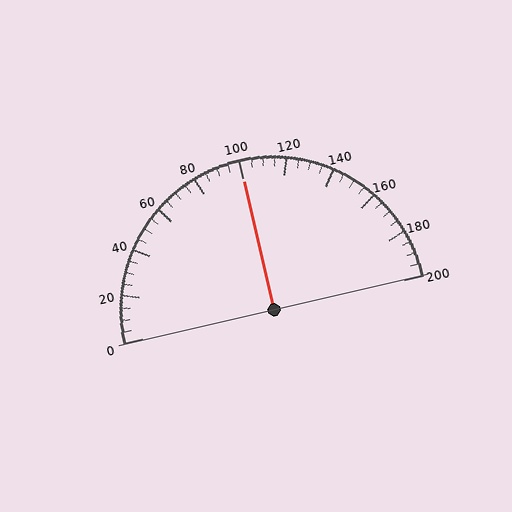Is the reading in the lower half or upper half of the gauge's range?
The reading is in the upper half of the range (0 to 200).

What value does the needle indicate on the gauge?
The needle indicates approximately 100.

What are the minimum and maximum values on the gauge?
The gauge ranges from 0 to 200.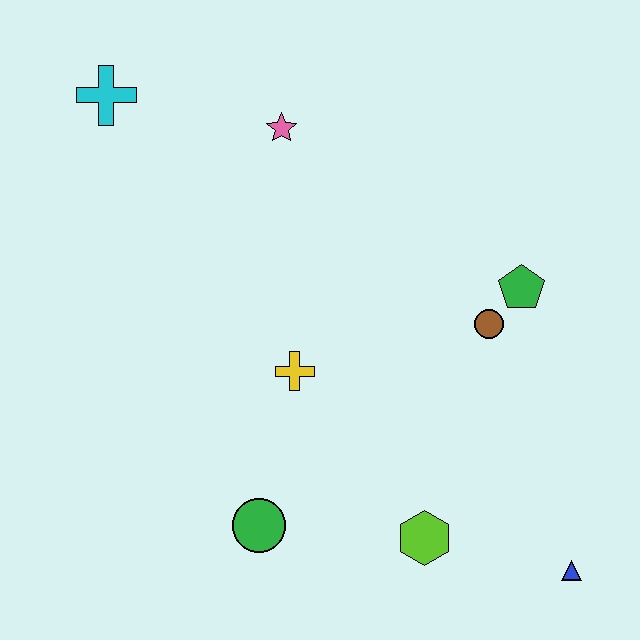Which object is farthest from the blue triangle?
The cyan cross is farthest from the blue triangle.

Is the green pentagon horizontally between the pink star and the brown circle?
No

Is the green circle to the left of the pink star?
Yes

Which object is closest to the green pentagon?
The brown circle is closest to the green pentagon.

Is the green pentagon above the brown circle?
Yes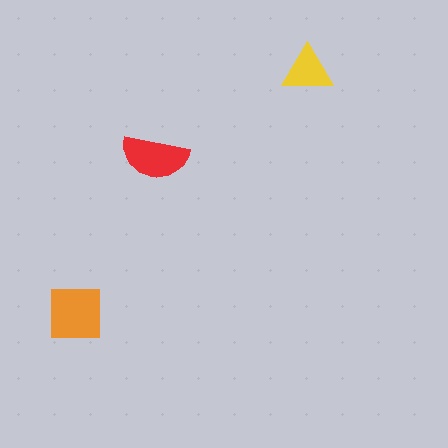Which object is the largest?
The orange square.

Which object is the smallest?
The yellow triangle.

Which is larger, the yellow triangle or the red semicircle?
The red semicircle.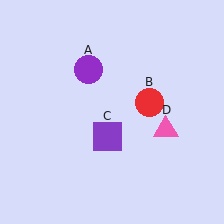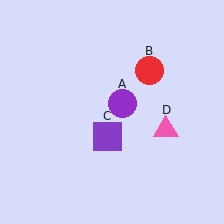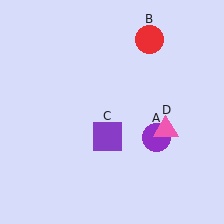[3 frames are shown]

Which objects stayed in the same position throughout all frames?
Purple square (object C) and pink triangle (object D) remained stationary.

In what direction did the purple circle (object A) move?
The purple circle (object A) moved down and to the right.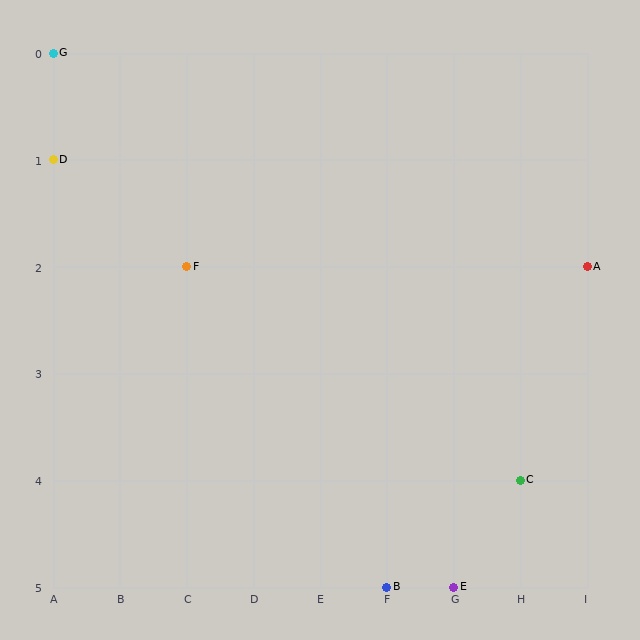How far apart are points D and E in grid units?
Points D and E are 6 columns and 4 rows apart (about 7.2 grid units diagonally).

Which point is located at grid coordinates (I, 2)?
Point A is at (I, 2).